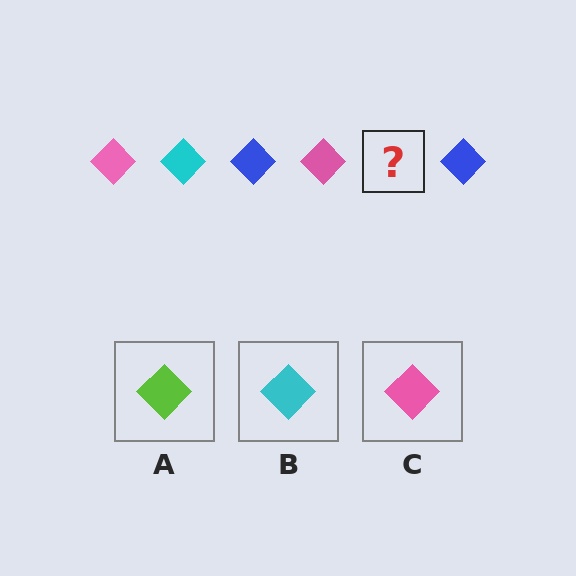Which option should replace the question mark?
Option B.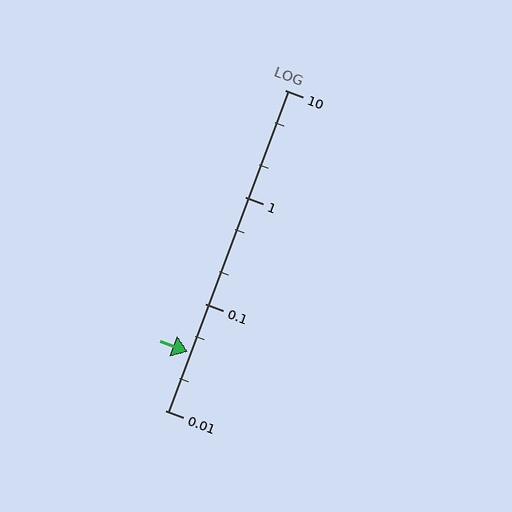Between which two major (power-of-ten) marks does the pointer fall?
The pointer is between 0.01 and 0.1.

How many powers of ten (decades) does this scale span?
The scale spans 3 decades, from 0.01 to 10.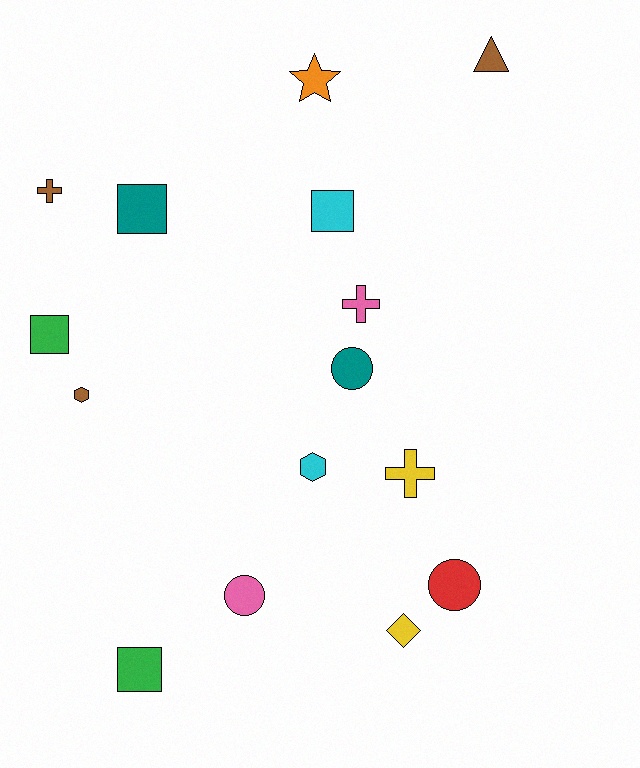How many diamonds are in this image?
There is 1 diamond.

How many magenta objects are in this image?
There are no magenta objects.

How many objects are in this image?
There are 15 objects.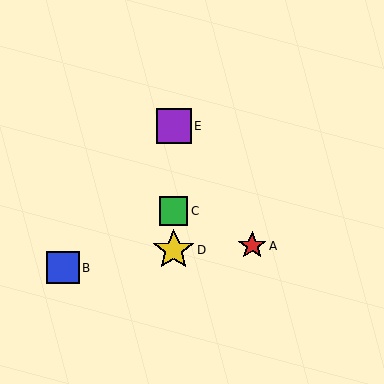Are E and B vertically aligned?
No, E is at x≈174 and B is at x≈63.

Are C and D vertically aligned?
Yes, both are at x≈174.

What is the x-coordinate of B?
Object B is at x≈63.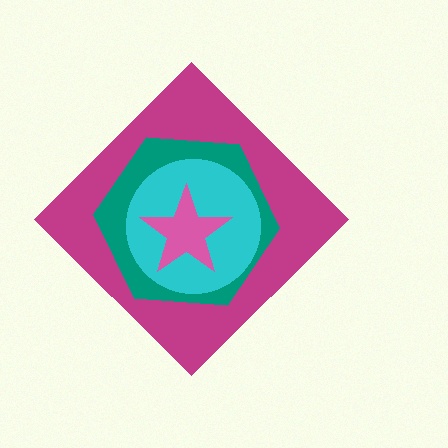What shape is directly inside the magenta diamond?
The teal hexagon.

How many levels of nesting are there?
4.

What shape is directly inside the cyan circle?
The pink star.